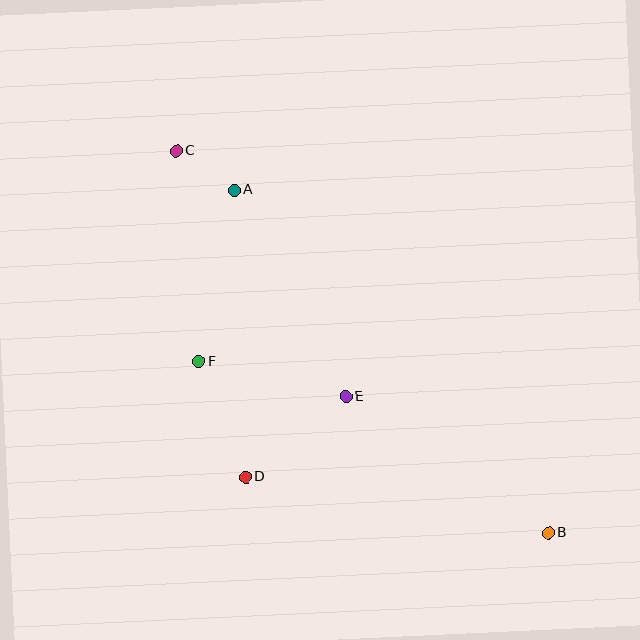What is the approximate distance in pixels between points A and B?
The distance between A and B is approximately 465 pixels.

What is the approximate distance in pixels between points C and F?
The distance between C and F is approximately 212 pixels.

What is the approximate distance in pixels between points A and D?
The distance between A and D is approximately 287 pixels.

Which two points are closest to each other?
Points A and C are closest to each other.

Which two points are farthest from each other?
Points B and C are farthest from each other.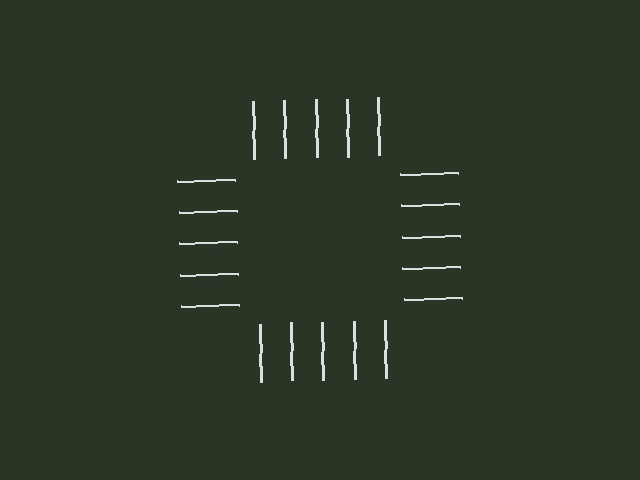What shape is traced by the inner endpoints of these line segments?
An illusory square — the line segments terminate on its edges but no continuous stroke is drawn.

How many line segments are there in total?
20 — 5 along each of the 4 edges.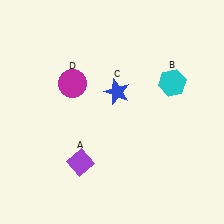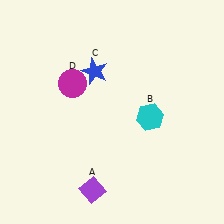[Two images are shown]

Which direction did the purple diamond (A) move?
The purple diamond (A) moved down.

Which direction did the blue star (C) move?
The blue star (C) moved left.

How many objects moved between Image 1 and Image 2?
3 objects moved between the two images.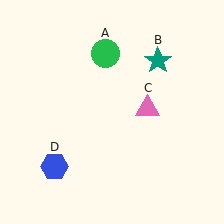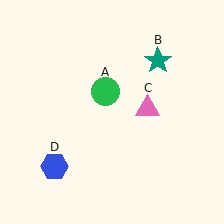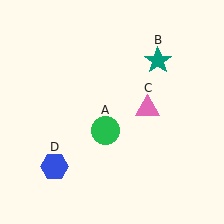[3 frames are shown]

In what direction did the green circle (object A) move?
The green circle (object A) moved down.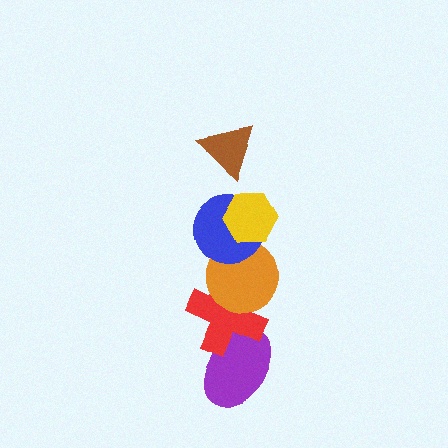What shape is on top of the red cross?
The orange circle is on top of the red cross.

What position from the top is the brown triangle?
The brown triangle is 1st from the top.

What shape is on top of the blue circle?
The yellow hexagon is on top of the blue circle.